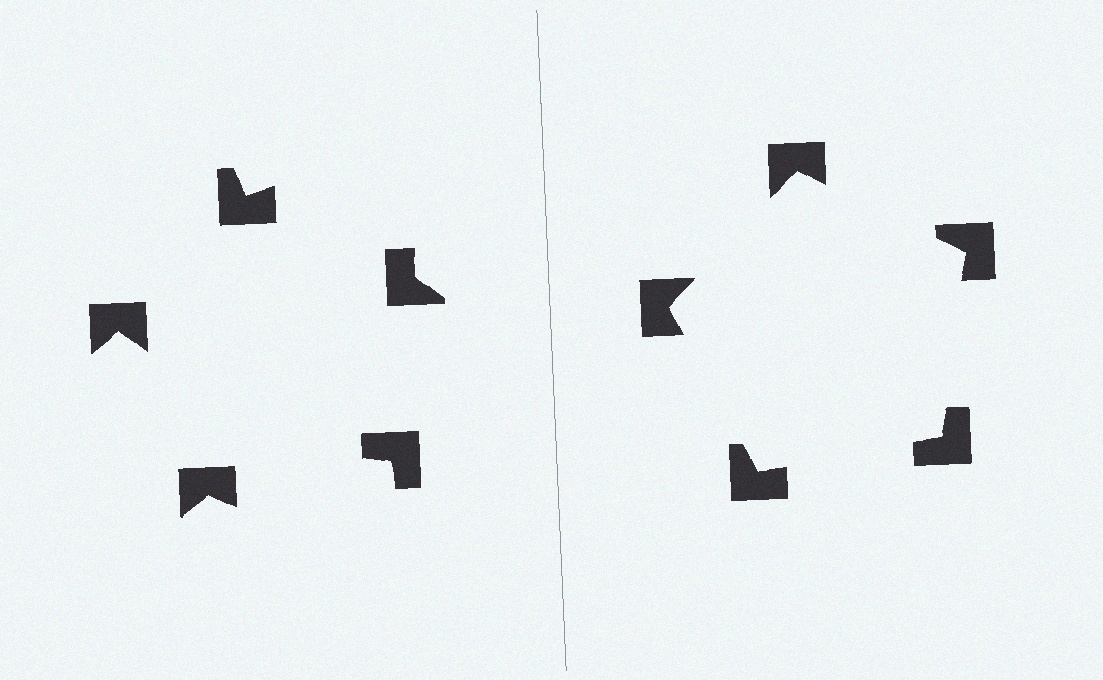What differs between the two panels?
The notched squares are positioned identically on both sides; only the wedge orientations differ. On the right they align to a pentagon; on the left they are misaligned.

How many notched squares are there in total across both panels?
10 — 5 on each side.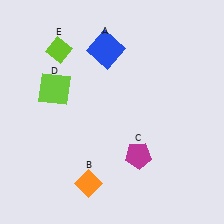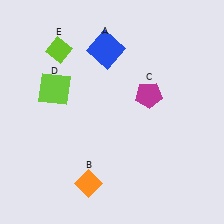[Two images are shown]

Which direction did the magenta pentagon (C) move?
The magenta pentagon (C) moved up.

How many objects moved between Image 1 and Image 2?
1 object moved between the two images.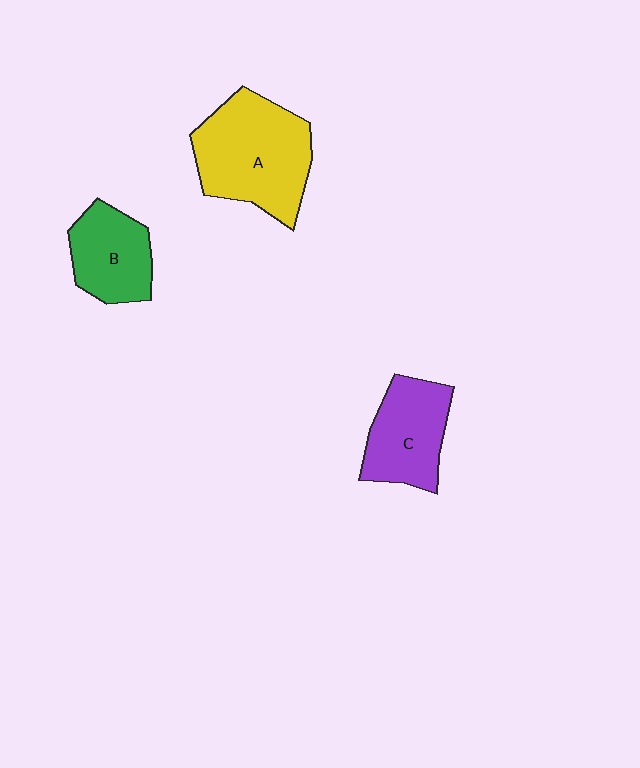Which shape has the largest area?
Shape A (yellow).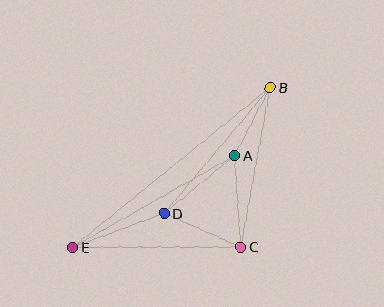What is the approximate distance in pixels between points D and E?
The distance between D and E is approximately 98 pixels.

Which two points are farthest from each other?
Points B and E are farthest from each other.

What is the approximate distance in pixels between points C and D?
The distance between C and D is approximately 84 pixels.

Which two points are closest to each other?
Points A and B are closest to each other.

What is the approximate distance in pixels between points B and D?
The distance between B and D is approximately 165 pixels.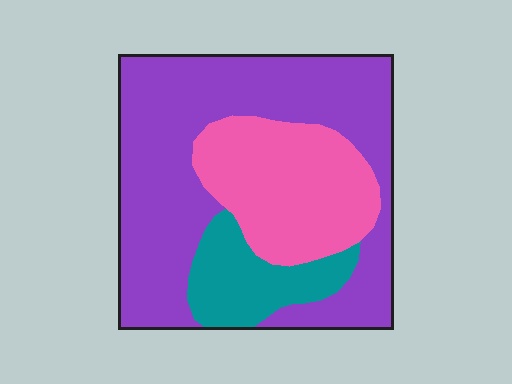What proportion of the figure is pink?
Pink takes up about one quarter (1/4) of the figure.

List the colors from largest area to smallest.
From largest to smallest: purple, pink, teal.